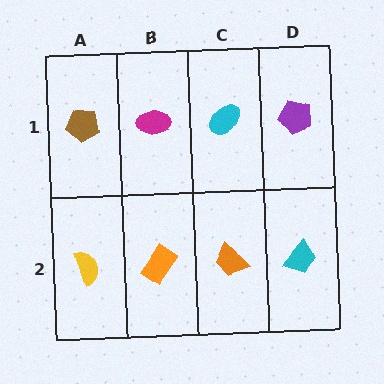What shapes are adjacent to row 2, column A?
A brown pentagon (row 1, column A), an orange rectangle (row 2, column B).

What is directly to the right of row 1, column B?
A cyan ellipse.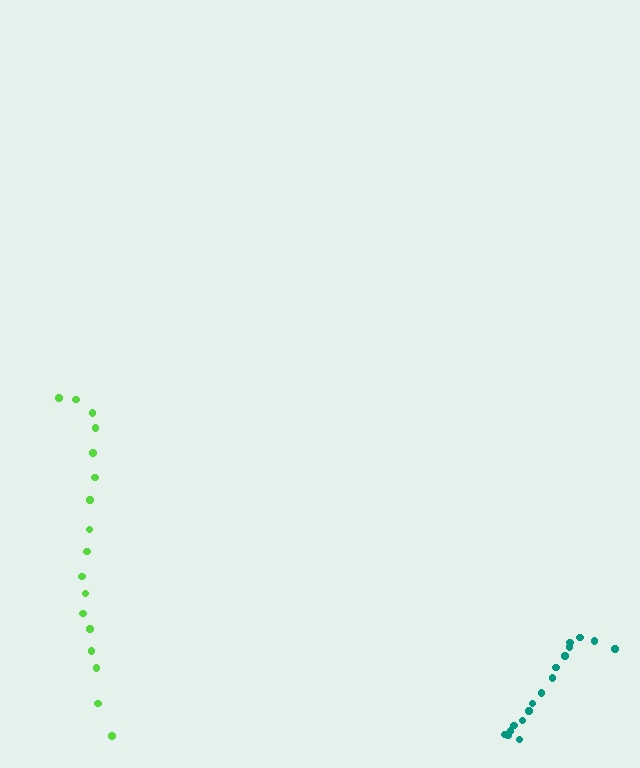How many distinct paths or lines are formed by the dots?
There are 2 distinct paths.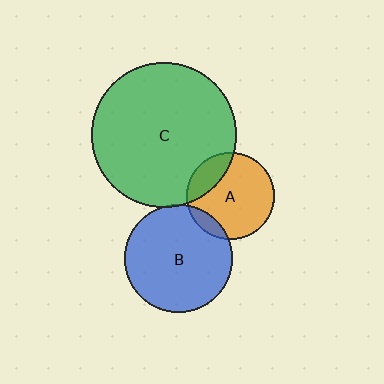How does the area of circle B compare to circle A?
Approximately 1.5 times.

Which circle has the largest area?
Circle C (green).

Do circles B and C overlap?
Yes.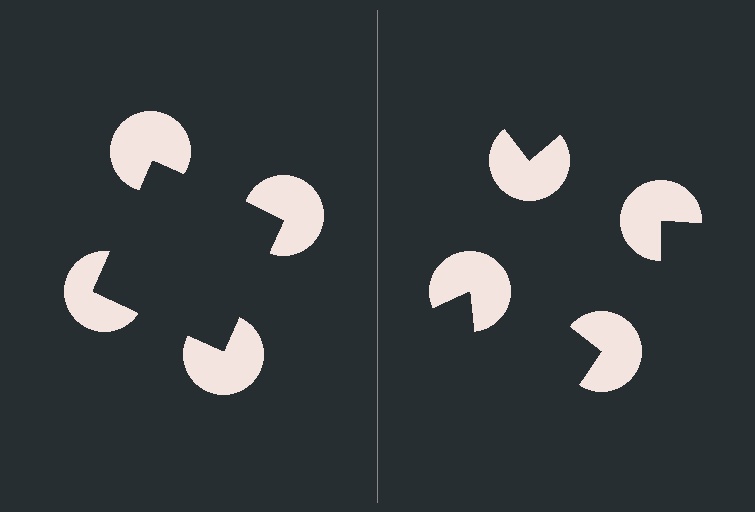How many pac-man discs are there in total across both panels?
8 — 4 on each side.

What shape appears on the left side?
An illusory square.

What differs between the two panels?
The pac-man discs are positioned identically on both sides; only the wedge orientations differ. On the left they align to a square; on the right they are misaligned.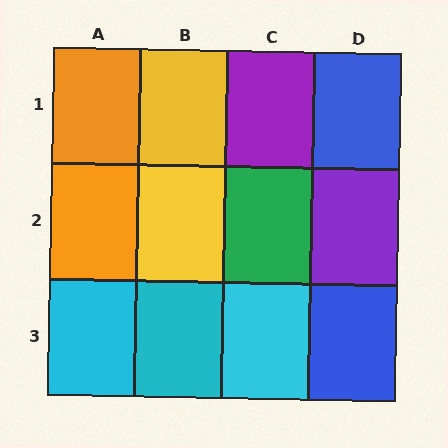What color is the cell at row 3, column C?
Cyan.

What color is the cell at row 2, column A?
Orange.